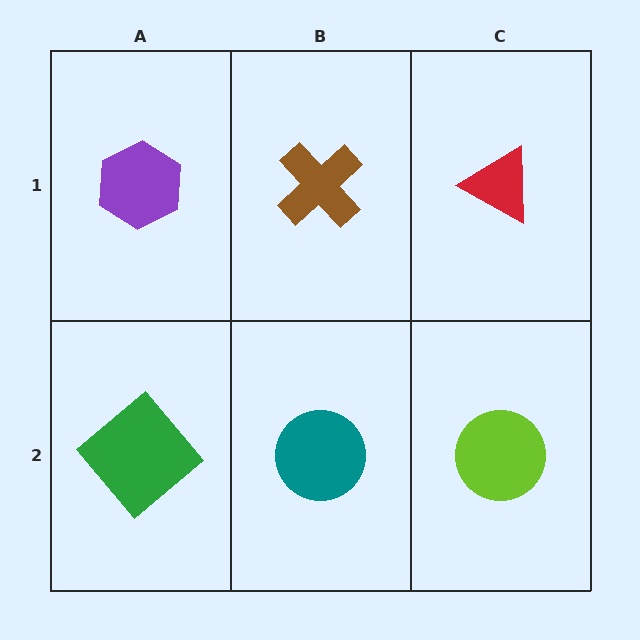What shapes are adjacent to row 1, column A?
A green diamond (row 2, column A), a brown cross (row 1, column B).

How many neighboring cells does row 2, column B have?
3.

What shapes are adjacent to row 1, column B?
A teal circle (row 2, column B), a purple hexagon (row 1, column A), a red triangle (row 1, column C).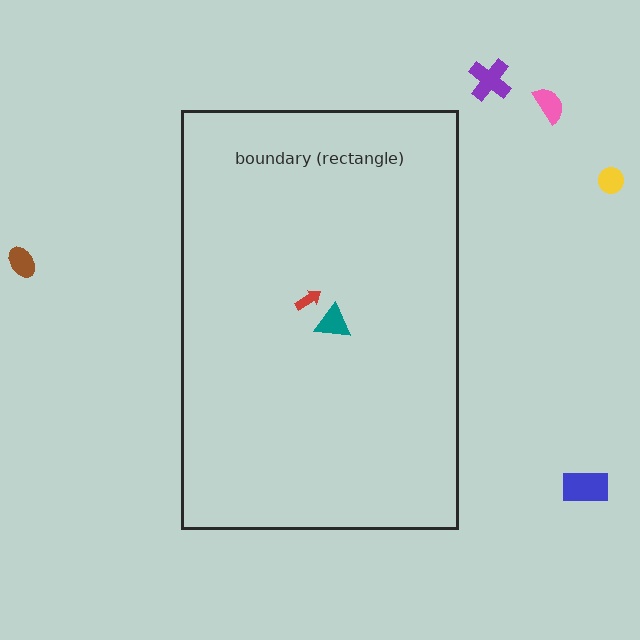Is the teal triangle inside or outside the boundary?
Inside.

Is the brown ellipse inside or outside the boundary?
Outside.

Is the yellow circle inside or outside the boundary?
Outside.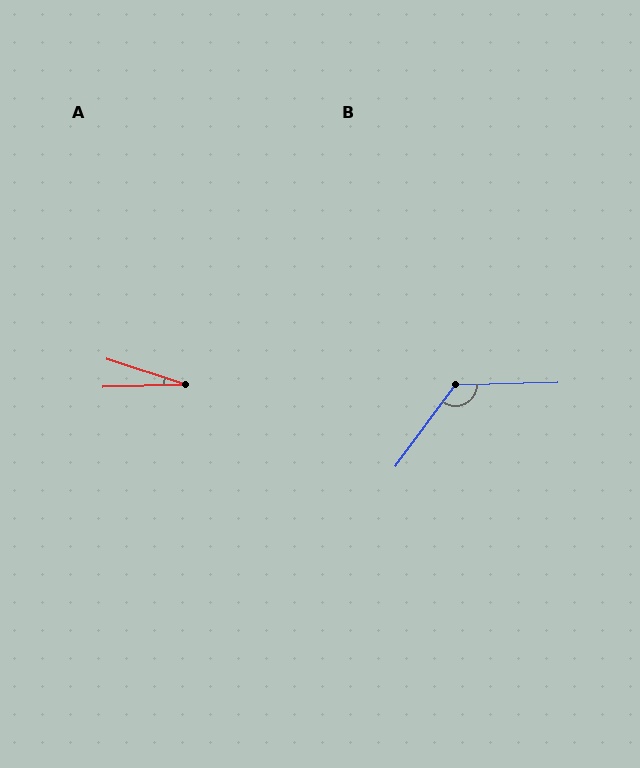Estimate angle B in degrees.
Approximately 127 degrees.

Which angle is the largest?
B, at approximately 127 degrees.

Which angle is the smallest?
A, at approximately 20 degrees.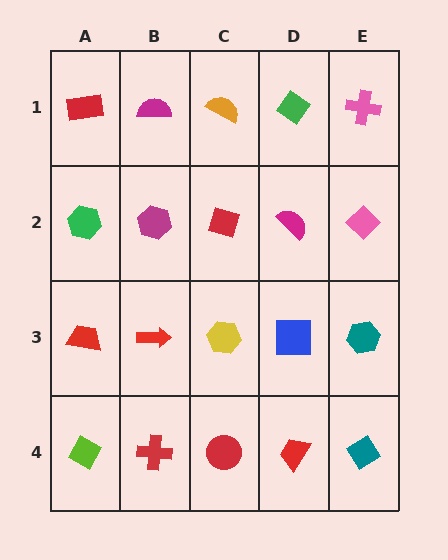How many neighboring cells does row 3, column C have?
4.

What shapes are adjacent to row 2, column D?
A green diamond (row 1, column D), a blue square (row 3, column D), a red diamond (row 2, column C), a pink diamond (row 2, column E).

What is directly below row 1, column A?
A green hexagon.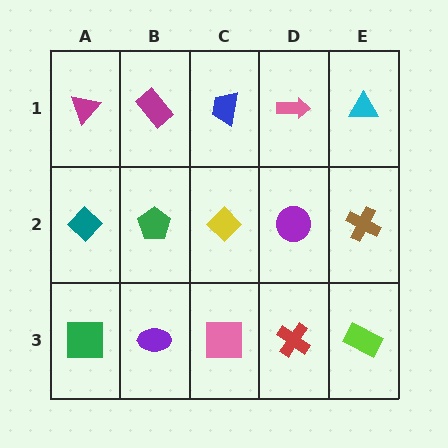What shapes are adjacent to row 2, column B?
A magenta rectangle (row 1, column B), a purple ellipse (row 3, column B), a teal diamond (row 2, column A), a yellow diamond (row 2, column C).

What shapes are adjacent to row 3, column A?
A teal diamond (row 2, column A), a purple ellipse (row 3, column B).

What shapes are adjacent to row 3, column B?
A green pentagon (row 2, column B), a green square (row 3, column A), a pink square (row 3, column C).